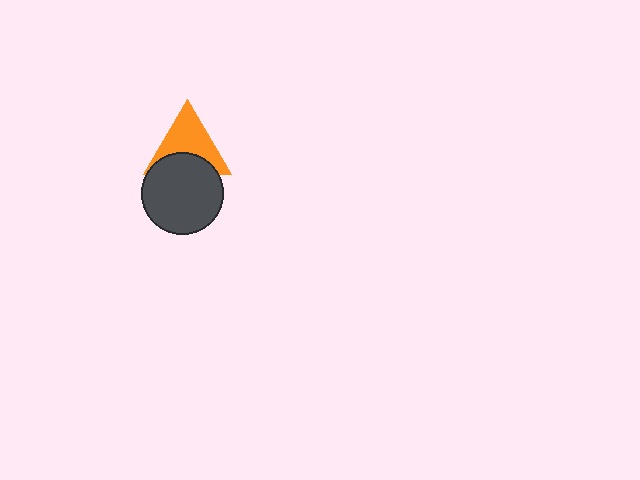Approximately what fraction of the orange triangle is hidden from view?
Roughly 36% of the orange triangle is hidden behind the dark gray circle.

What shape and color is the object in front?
The object in front is a dark gray circle.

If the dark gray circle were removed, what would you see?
You would see the complete orange triangle.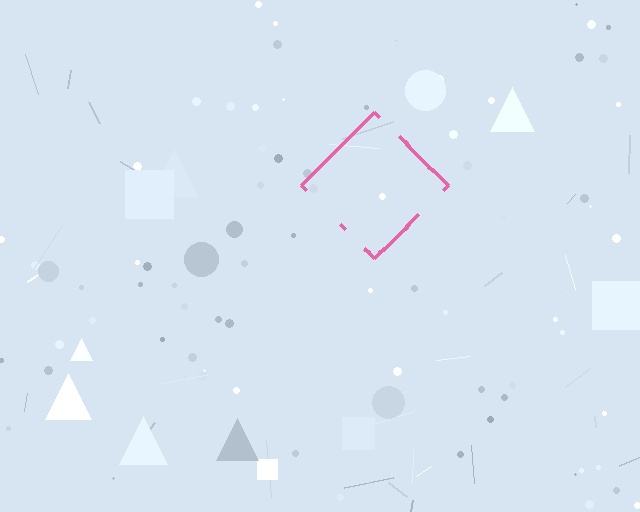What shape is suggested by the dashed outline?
The dashed outline suggests a diamond.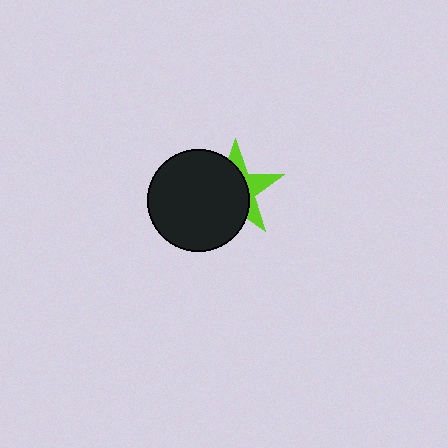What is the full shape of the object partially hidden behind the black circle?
The partially hidden object is a lime star.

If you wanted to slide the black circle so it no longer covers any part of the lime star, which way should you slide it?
Slide it left — that is the most direct way to separate the two shapes.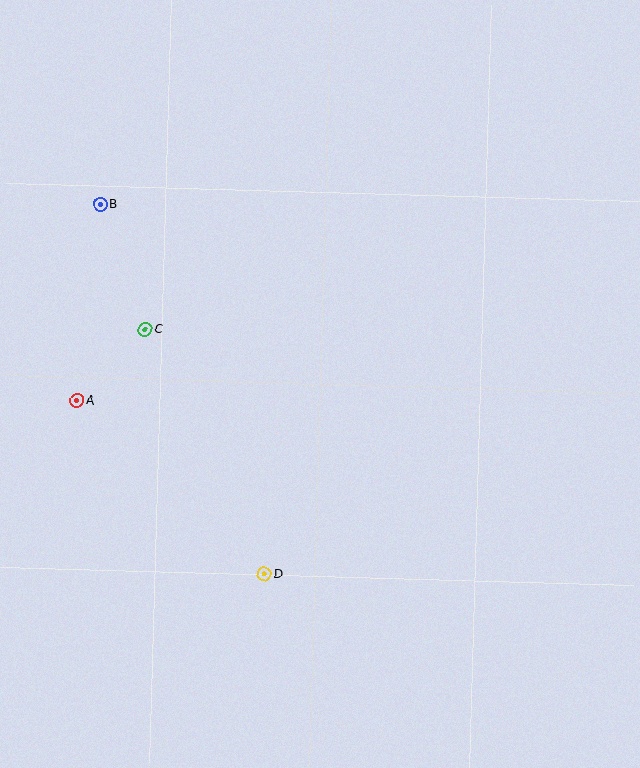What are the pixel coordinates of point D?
Point D is at (264, 574).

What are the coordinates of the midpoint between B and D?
The midpoint between B and D is at (182, 389).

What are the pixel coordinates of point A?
Point A is at (77, 400).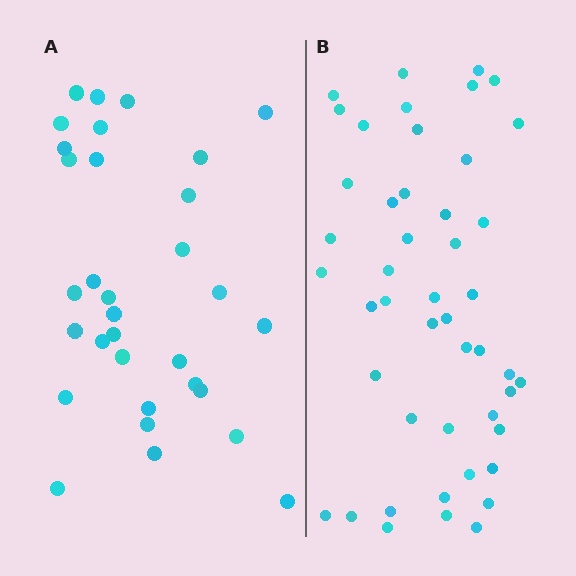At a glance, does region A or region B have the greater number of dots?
Region B (the right region) has more dots.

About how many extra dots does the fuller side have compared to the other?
Region B has approximately 15 more dots than region A.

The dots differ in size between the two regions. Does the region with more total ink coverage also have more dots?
No. Region A has more total ink coverage because its dots are larger, but region B actually contains more individual dots. Total area can be misleading — the number of items is what matters here.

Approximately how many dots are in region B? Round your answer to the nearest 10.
About 50 dots. (The exact count is 47, which rounds to 50.)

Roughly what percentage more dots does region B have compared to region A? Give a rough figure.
About 45% more.